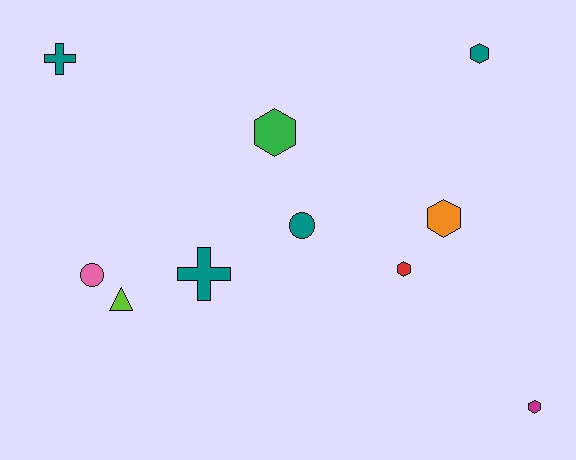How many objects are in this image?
There are 10 objects.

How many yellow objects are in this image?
There are no yellow objects.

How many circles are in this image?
There are 2 circles.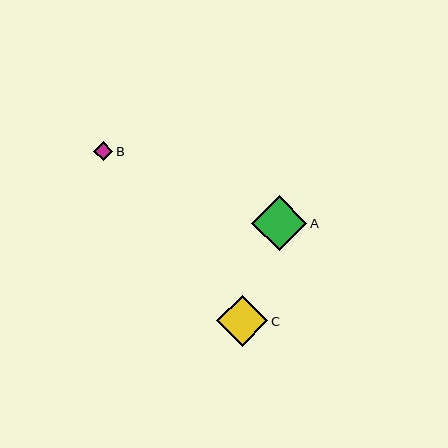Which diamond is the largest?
Diamond A is the largest with a size of approximately 55 pixels.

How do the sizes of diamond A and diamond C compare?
Diamond A and diamond C are approximately the same size.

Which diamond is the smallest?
Diamond B is the smallest with a size of approximately 19 pixels.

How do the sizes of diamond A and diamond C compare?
Diamond A and diamond C are approximately the same size.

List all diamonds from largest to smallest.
From largest to smallest: A, C, B.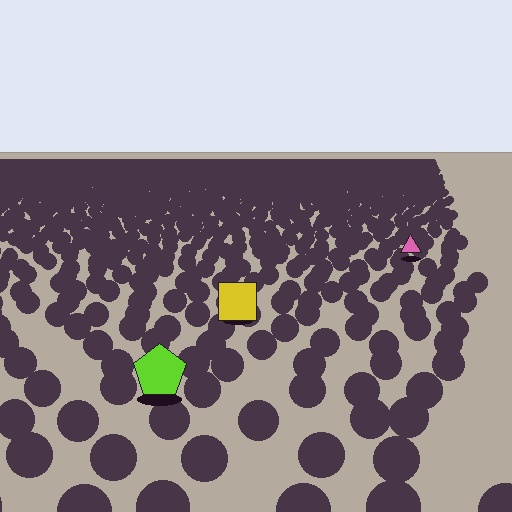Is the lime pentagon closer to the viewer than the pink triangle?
Yes. The lime pentagon is closer — you can tell from the texture gradient: the ground texture is coarser near it.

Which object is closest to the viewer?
The lime pentagon is closest. The texture marks near it are larger and more spread out.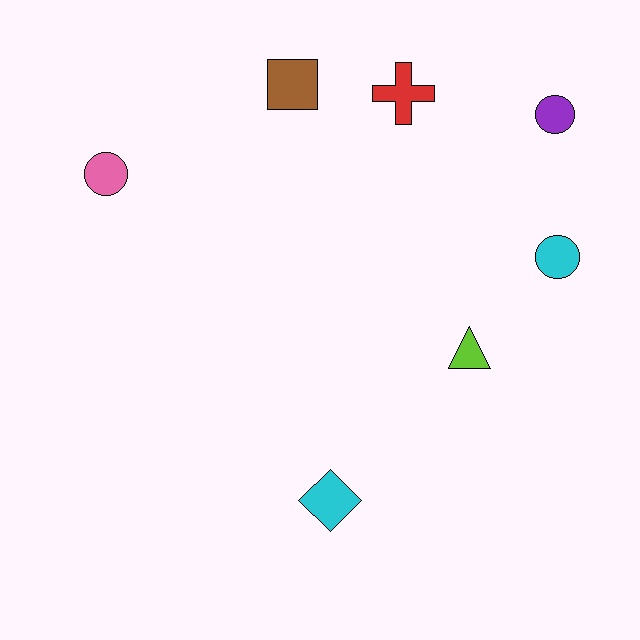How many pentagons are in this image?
There are no pentagons.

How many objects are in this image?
There are 7 objects.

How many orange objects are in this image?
There are no orange objects.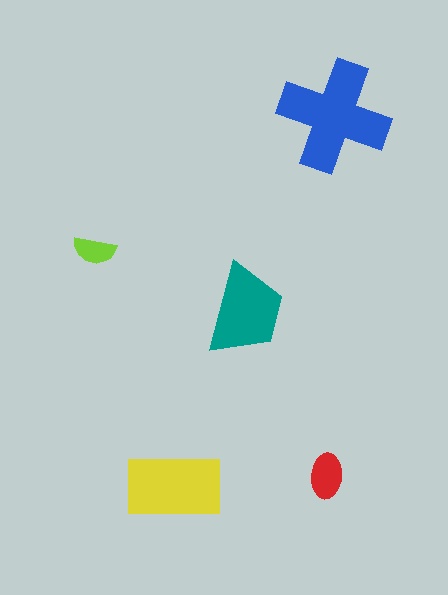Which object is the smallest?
The lime semicircle.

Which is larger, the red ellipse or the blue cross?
The blue cross.